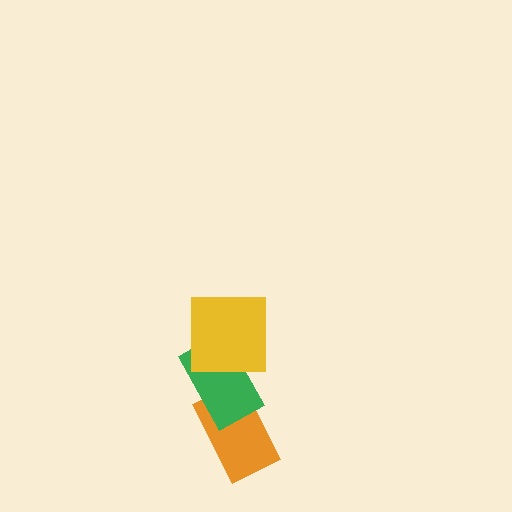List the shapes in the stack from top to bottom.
From top to bottom: the yellow square, the green rectangle, the orange rectangle.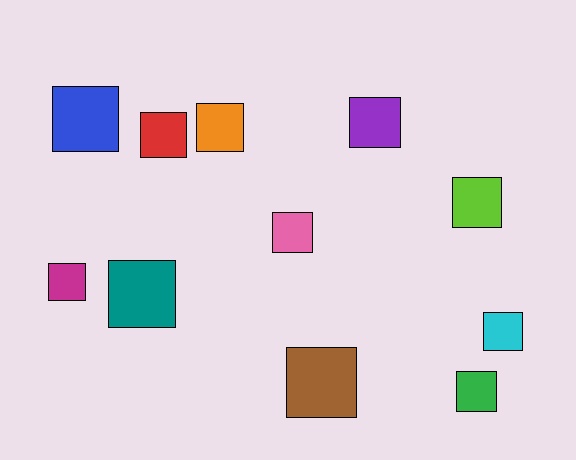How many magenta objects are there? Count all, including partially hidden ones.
There is 1 magenta object.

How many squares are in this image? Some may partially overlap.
There are 11 squares.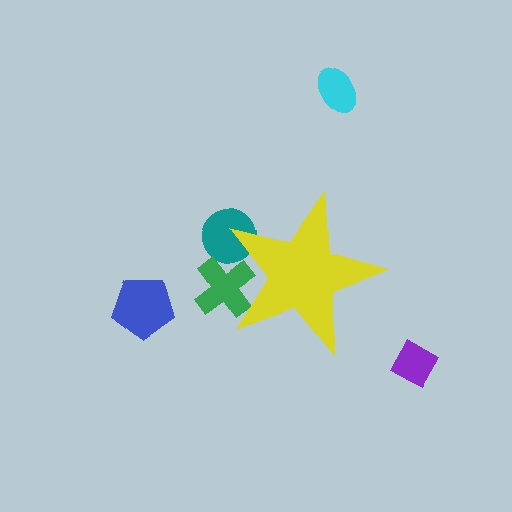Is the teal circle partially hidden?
Yes, the teal circle is partially hidden behind the yellow star.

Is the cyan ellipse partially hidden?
No, the cyan ellipse is fully visible.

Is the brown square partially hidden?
Yes, the brown square is partially hidden behind the yellow star.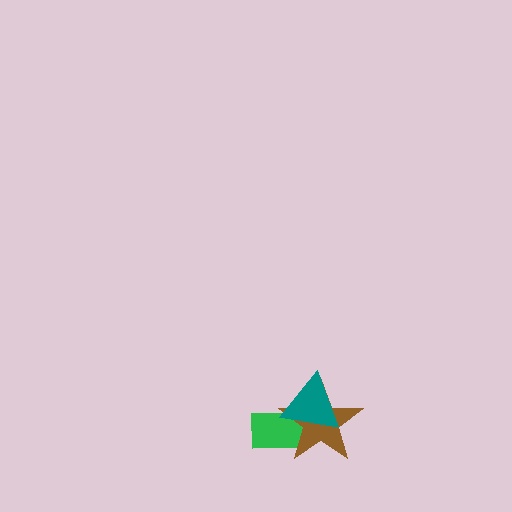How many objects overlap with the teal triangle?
2 objects overlap with the teal triangle.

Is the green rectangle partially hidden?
Yes, it is partially covered by another shape.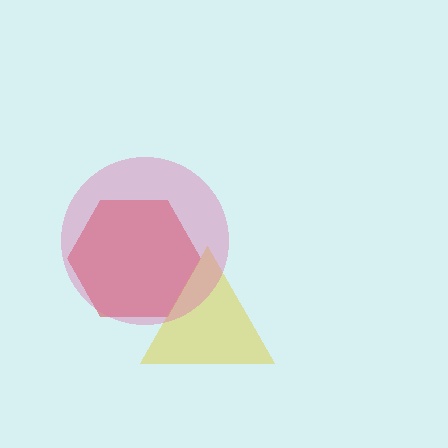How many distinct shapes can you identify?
There are 3 distinct shapes: a red hexagon, a yellow triangle, a pink circle.